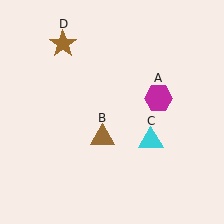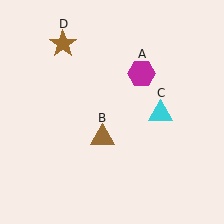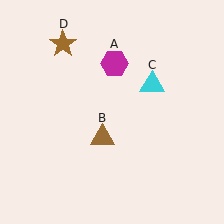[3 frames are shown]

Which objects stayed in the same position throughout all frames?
Brown triangle (object B) and brown star (object D) remained stationary.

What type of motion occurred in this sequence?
The magenta hexagon (object A), cyan triangle (object C) rotated counterclockwise around the center of the scene.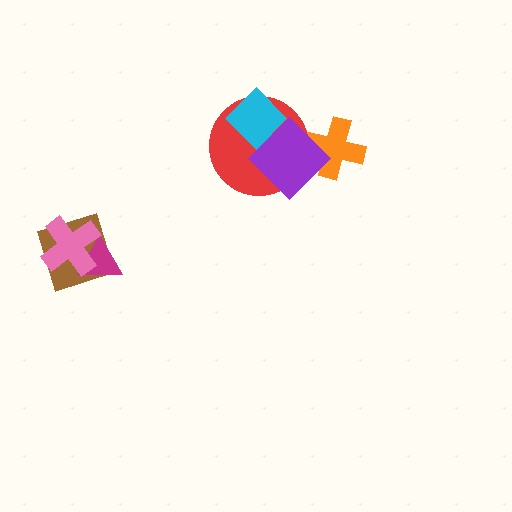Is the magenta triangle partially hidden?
Yes, it is partially covered by another shape.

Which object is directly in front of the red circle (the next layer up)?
The cyan diamond is directly in front of the red circle.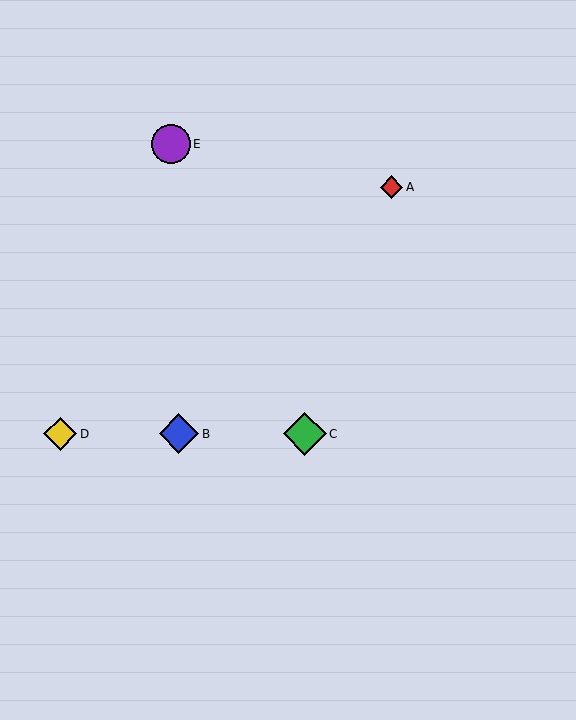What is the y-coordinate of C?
Object C is at y≈434.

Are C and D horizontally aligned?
Yes, both are at y≈434.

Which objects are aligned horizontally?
Objects B, C, D are aligned horizontally.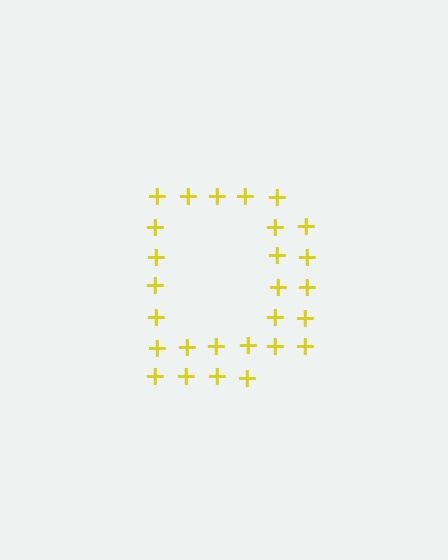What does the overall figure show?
The overall figure shows the letter D.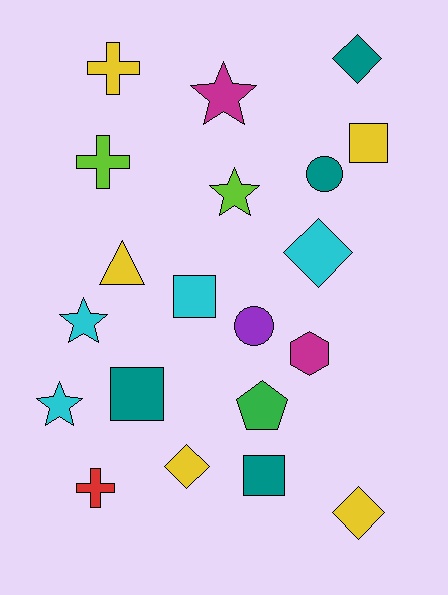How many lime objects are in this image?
There are 2 lime objects.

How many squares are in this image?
There are 4 squares.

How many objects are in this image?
There are 20 objects.